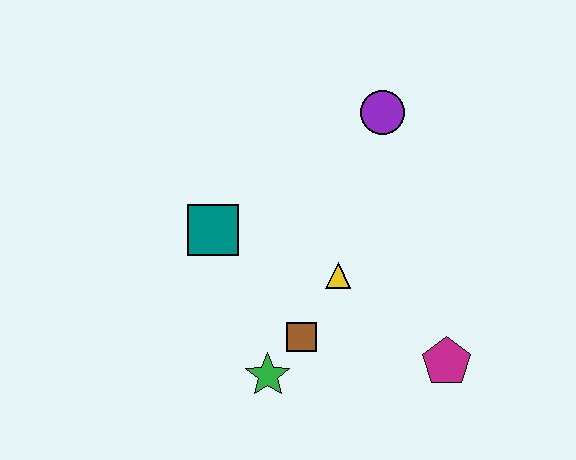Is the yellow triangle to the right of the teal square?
Yes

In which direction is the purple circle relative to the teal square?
The purple circle is to the right of the teal square.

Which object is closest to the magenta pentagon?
The yellow triangle is closest to the magenta pentagon.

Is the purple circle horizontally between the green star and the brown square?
No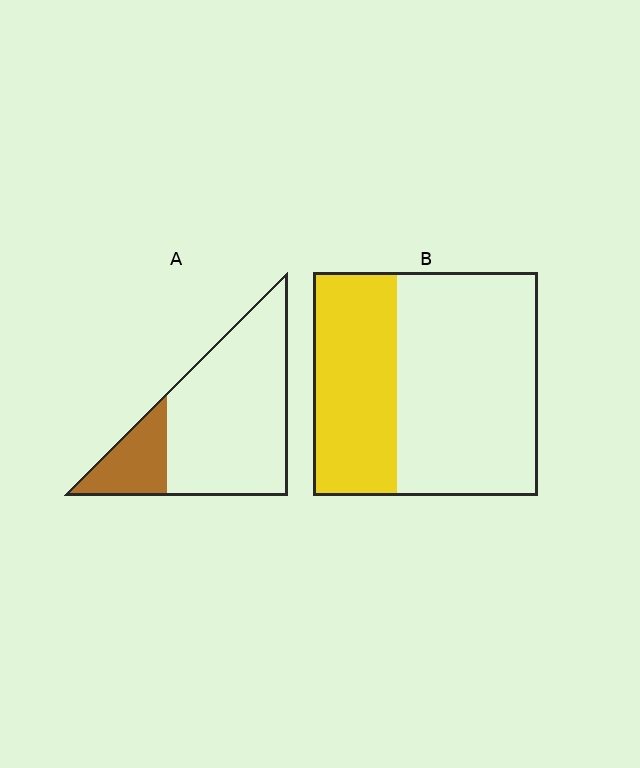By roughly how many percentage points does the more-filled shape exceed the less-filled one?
By roughly 15 percentage points (B over A).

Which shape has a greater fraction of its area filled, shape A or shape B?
Shape B.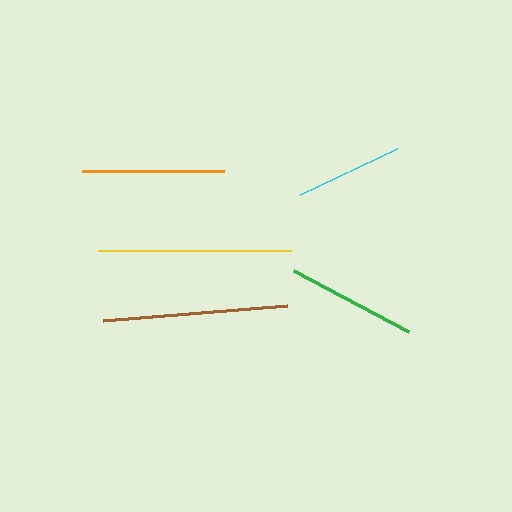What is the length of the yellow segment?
The yellow segment is approximately 194 pixels long.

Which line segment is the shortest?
The cyan line is the shortest at approximately 107 pixels.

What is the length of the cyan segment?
The cyan segment is approximately 107 pixels long.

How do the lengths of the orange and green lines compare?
The orange and green lines are approximately the same length.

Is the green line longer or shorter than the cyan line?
The green line is longer than the cyan line.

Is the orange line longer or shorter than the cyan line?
The orange line is longer than the cyan line.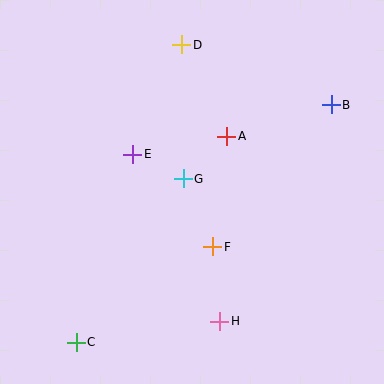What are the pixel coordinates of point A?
Point A is at (227, 136).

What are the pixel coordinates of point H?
Point H is at (220, 321).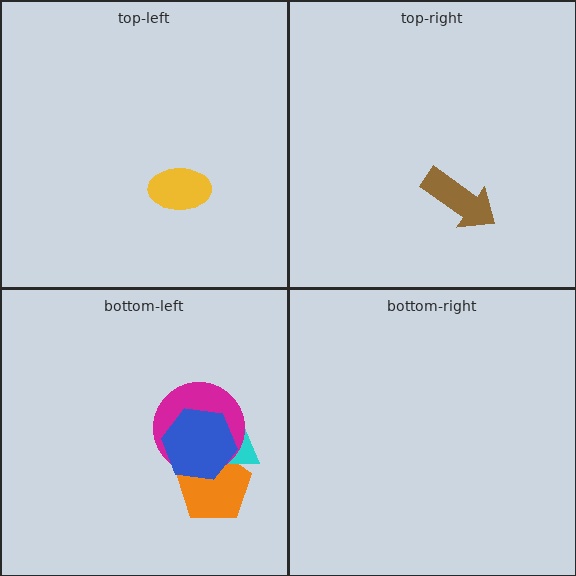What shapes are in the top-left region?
The yellow ellipse.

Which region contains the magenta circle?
The bottom-left region.